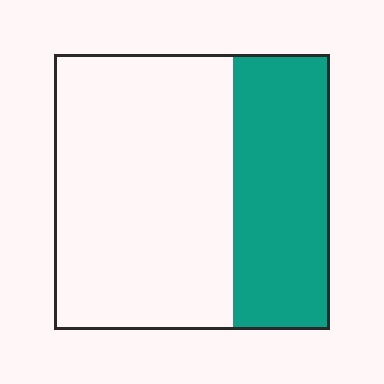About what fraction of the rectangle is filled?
About one third (1/3).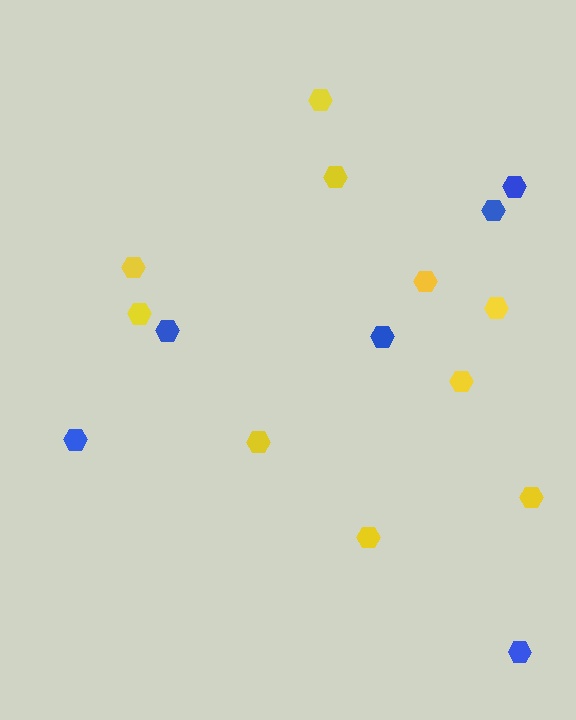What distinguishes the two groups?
There are 2 groups: one group of yellow hexagons (10) and one group of blue hexagons (6).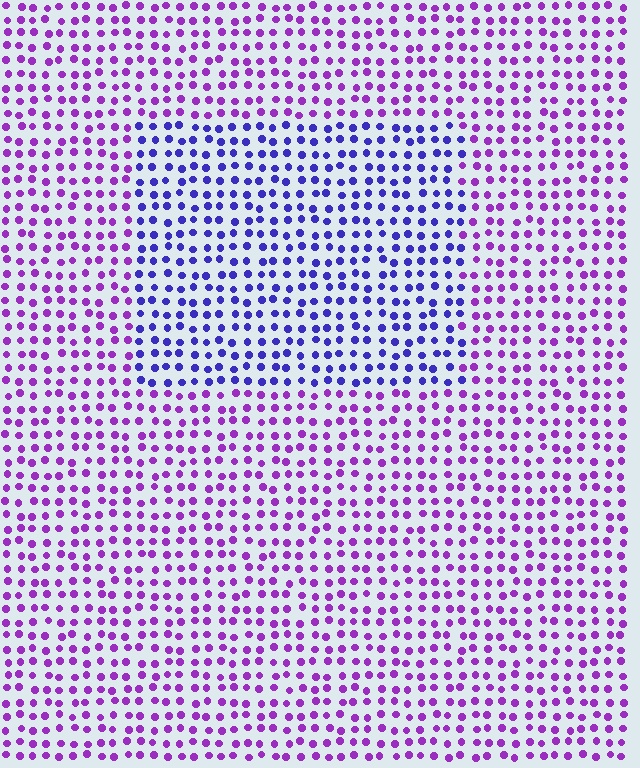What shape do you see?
I see a rectangle.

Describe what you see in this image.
The image is filled with small purple elements in a uniform arrangement. A rectangle-shaped region is visible where the elements are tinted to a slightly different hue, forming a subtle color boundary.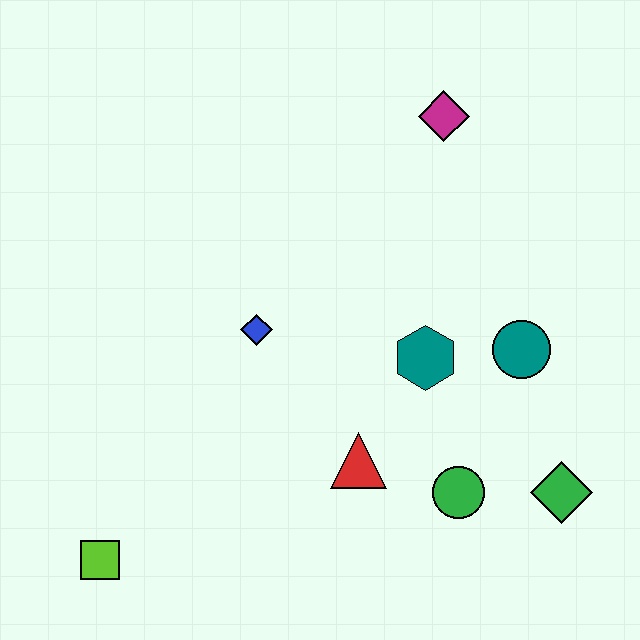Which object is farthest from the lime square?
The magenta diamond is farthest from the lime square.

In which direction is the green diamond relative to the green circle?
The green diamond is to the right of the green circle.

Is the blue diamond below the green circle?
No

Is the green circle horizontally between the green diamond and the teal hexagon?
Yes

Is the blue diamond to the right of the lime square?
Yes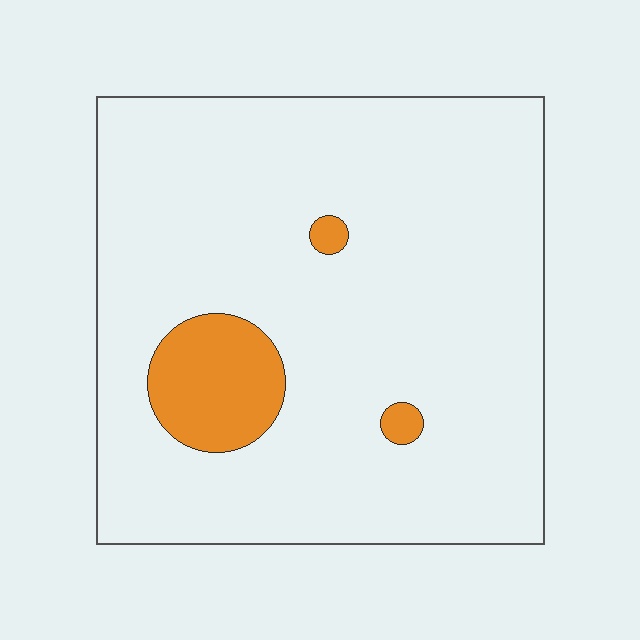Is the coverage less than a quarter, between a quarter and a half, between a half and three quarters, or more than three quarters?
Less than a quarter.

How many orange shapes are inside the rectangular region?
3.